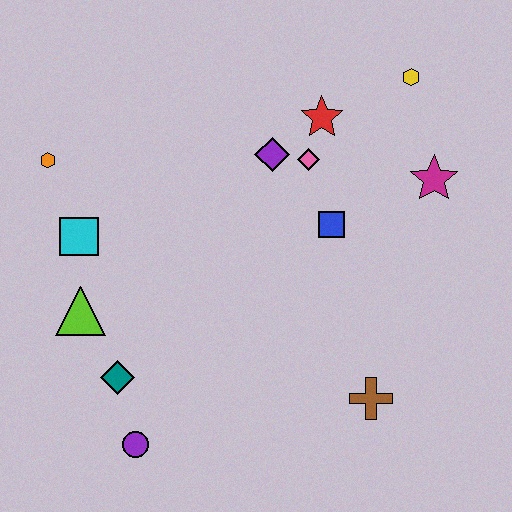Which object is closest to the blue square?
The pink diamond is closest to the blue square.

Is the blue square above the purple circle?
Yes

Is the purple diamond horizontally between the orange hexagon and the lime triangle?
No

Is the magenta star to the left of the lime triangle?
No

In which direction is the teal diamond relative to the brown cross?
The teal diamond is to the left of the brown cross.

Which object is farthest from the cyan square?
The yellow hexagon is farthest from the cyan square.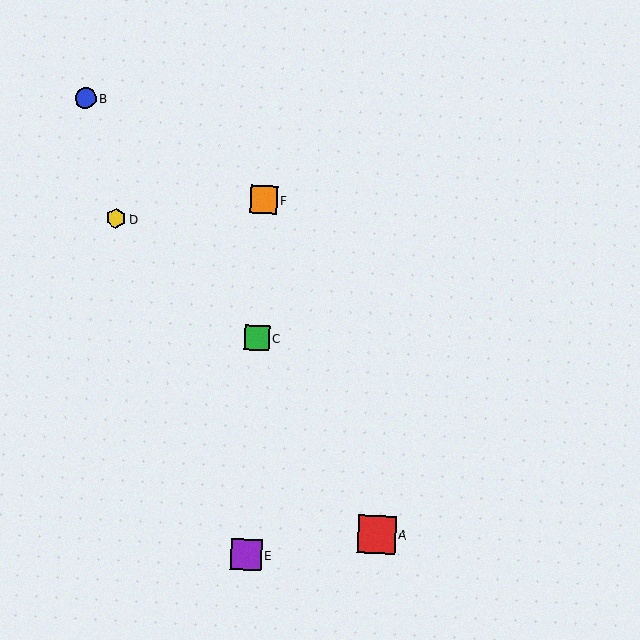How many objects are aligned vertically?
3 objects (C, E, F) are aligned vertically.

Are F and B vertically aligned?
No, F is at x≈264 and B is at x≈86.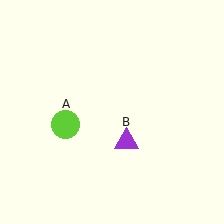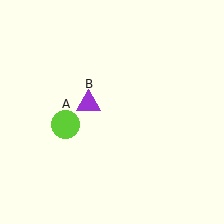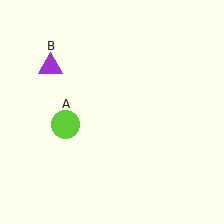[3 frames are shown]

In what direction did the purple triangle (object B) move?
The purple triangle (object B) moved up and to the left.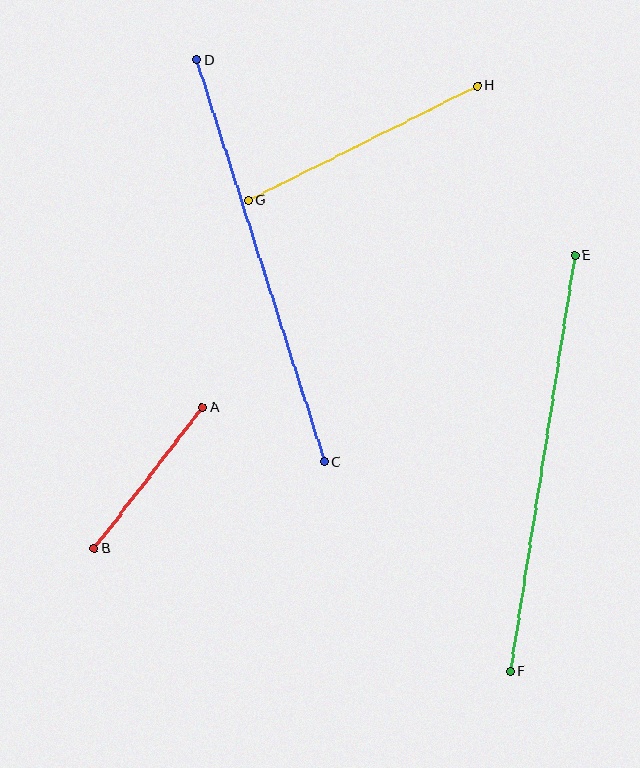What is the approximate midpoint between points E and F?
The midpoint is at approximately (543, 463) pixels.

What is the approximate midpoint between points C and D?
The midpoint is at approximately (260, 261) pixels.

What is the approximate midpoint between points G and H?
The midpoint is at approximately (363, 143) pixels.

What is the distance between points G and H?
The distance is approximately 256 pixels.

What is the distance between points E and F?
The distance is approximately 421 pixels.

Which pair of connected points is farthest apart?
Points C and D are farthest apart.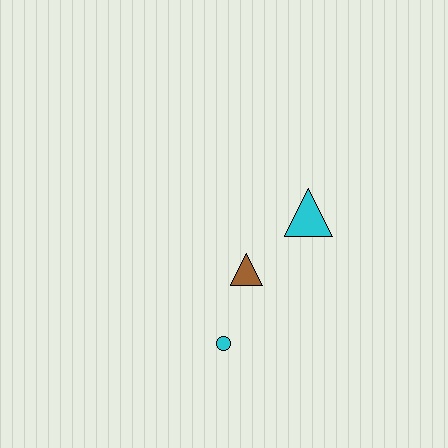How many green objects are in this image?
There are no green objects.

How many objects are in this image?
There are 3 objects.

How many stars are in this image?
There are no stars.